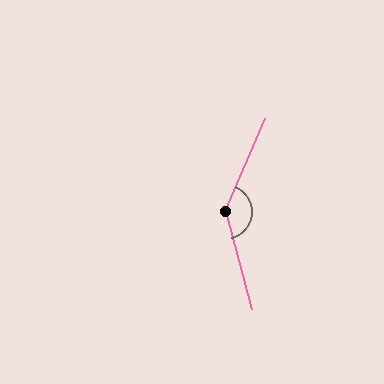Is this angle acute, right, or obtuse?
It is obtuse.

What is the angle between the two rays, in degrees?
Approximately 142 degrees.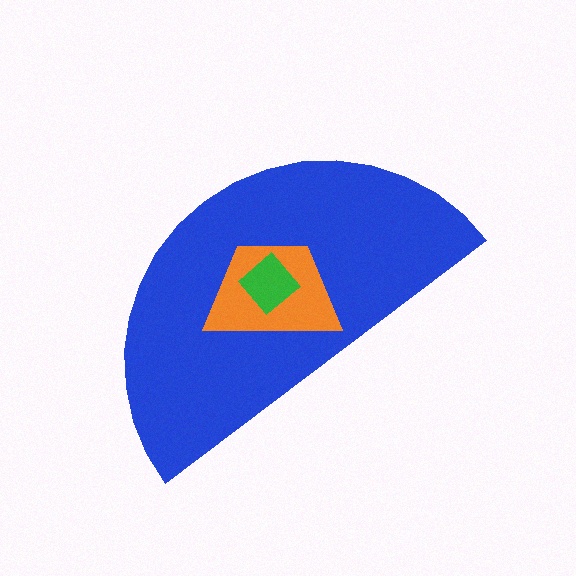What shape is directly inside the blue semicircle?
The orange trapezoid.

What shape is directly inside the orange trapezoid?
The green diamond.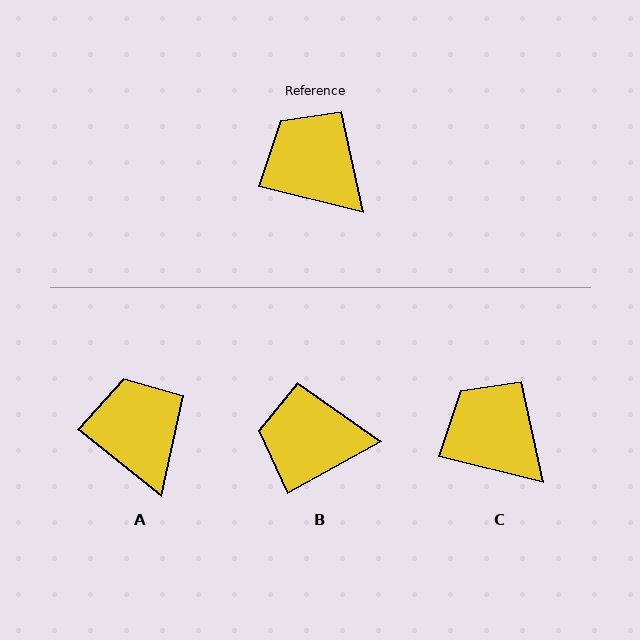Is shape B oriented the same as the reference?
No, it is off by about 43 degrees.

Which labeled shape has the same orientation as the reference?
C.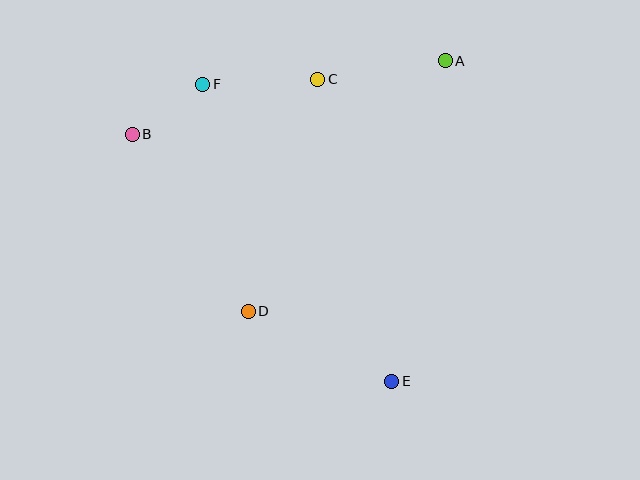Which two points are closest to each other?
Points B and F are closest to each other.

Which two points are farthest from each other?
Points B and E are farthest from each other.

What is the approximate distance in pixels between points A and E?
The distance between A and E is approximately 325 pixels.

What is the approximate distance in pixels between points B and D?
The distance between B and D is approximately 211 pixels.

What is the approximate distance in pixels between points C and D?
The distance between C and D is approximately 242 pixels.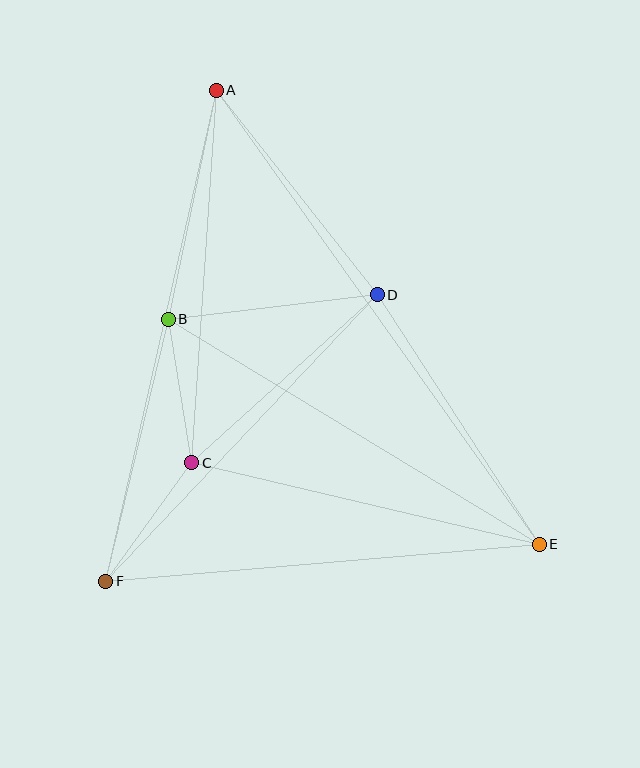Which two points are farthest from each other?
Points A and E are farthest from each other.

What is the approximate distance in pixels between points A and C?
The distance between A and C is approximately 373 pixels.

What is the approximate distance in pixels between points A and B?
The distance between A and B is approximately 234 pixels.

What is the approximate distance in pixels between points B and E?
The distance between B and E is approximately 434 pixels.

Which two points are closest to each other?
Points B and C are closest to each other.